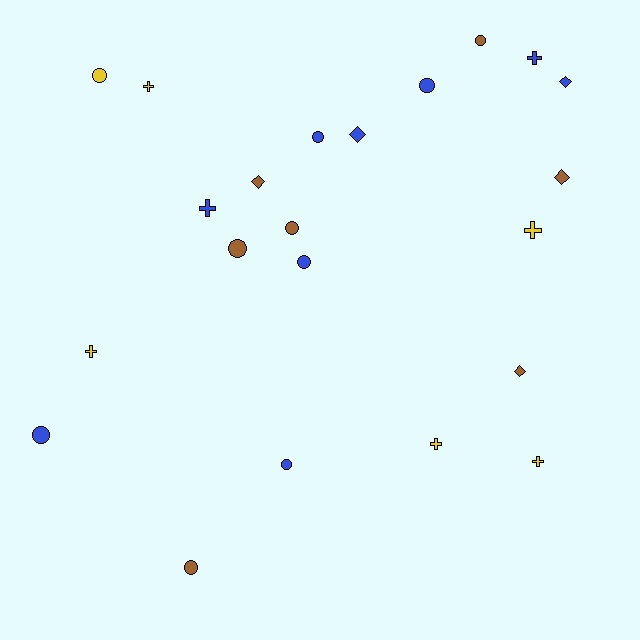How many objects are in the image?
There are 22 objects.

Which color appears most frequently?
Blue, with 9 objects.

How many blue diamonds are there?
There are 2 blue diamonds.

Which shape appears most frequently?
Circle, with 10 objects.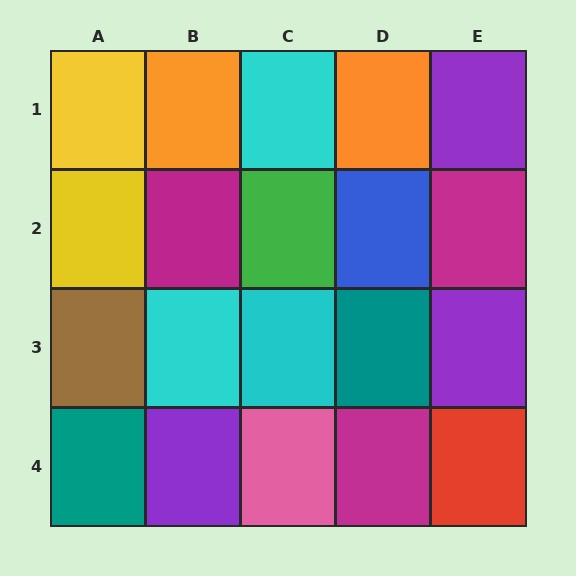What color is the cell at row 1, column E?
Purple.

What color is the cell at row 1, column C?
Cyan.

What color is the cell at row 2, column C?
Green.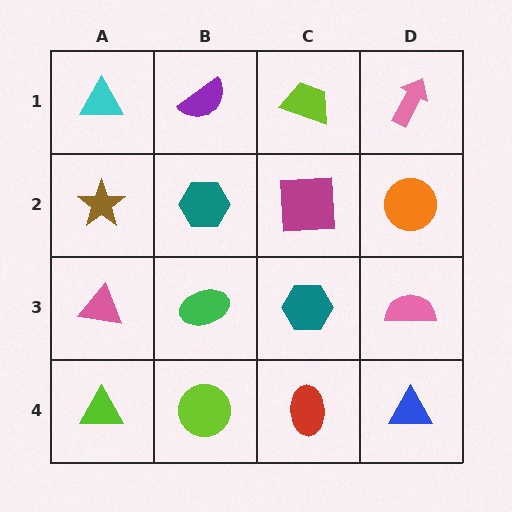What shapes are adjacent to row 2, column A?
A cyan triangle (row 1, column A), a pink triangle (row 3, column A), a teal hexagon (row 2, column B).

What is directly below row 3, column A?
A lime triangle.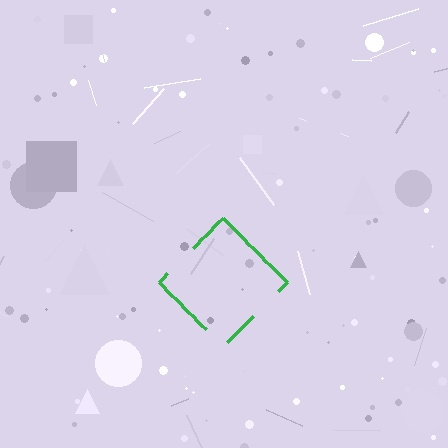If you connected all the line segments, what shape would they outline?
They would outline a diamond.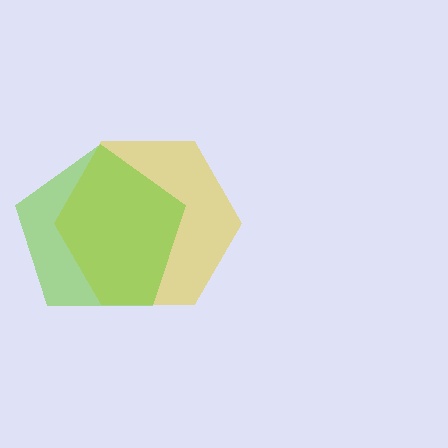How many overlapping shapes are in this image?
There are 2 overlapping shapes in the image.